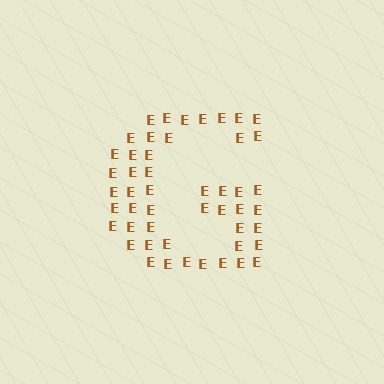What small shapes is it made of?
It is made of small letter E's.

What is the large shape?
The large shape is the letter G.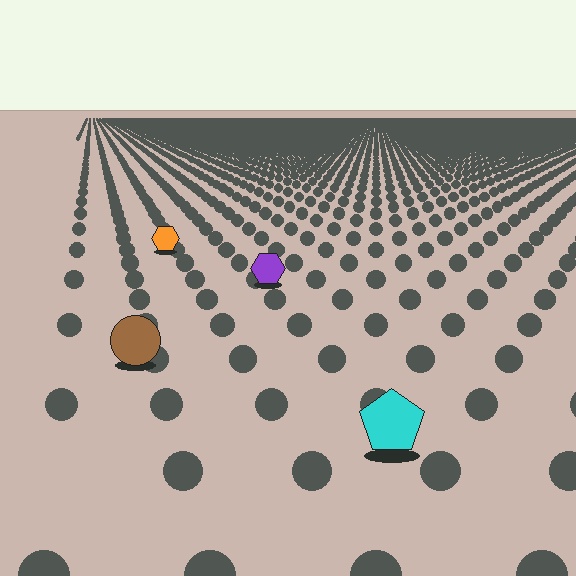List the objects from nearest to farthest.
From nearest to farthest: the cyan pentagon, the brown circle, the purple hexagon, the orange hexagon.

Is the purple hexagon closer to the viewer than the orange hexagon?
Yes. The purple hexagon is closer — you can tell from the texture gradient: the ground texture is coarser near it.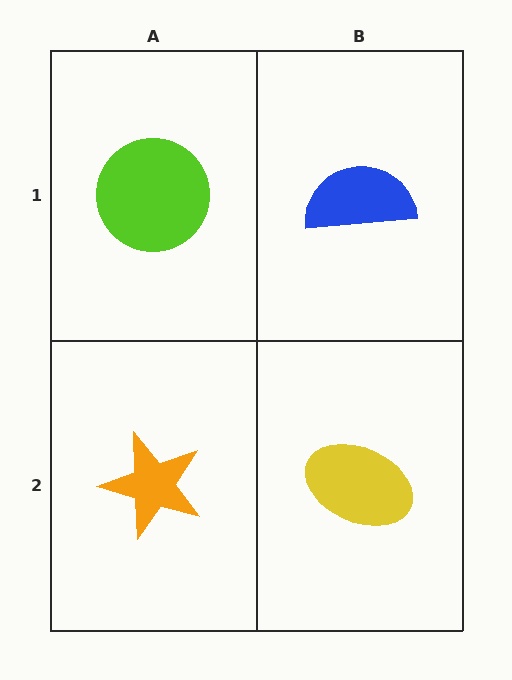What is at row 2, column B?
A yellow ellipse.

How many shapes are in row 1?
2 shapes.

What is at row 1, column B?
A blue semicircle.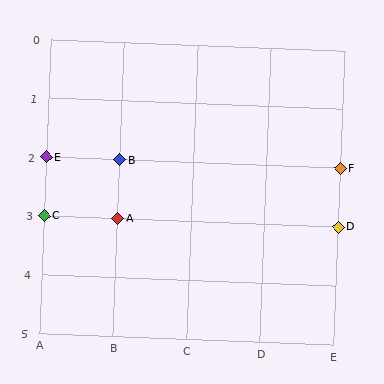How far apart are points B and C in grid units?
Points B and C are 1 column and 1 row apart (about 1.4 grid units diagonally).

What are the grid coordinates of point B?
Point B is at grid coordinates (B, 2).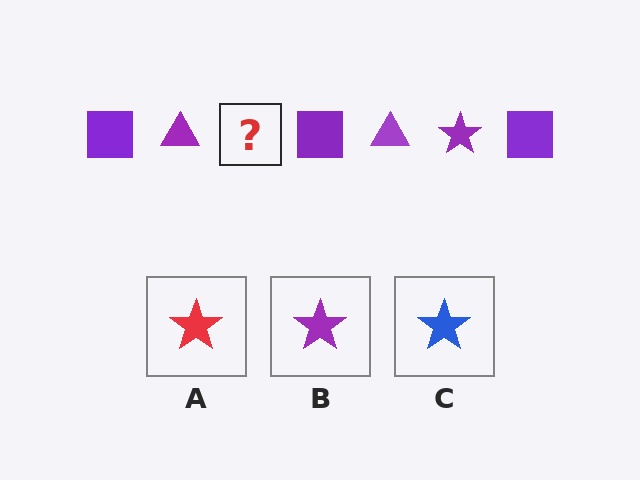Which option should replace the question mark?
Option B.